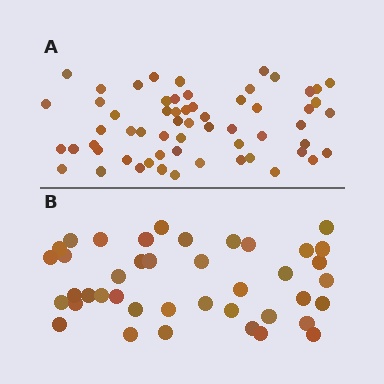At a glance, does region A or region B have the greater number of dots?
Region A (the top region) has more dots.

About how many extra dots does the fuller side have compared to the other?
Region A has approximately 20 more dots than region B.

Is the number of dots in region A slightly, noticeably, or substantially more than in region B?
Region A has substantially more. The ratio is roughly 1.5 to 1.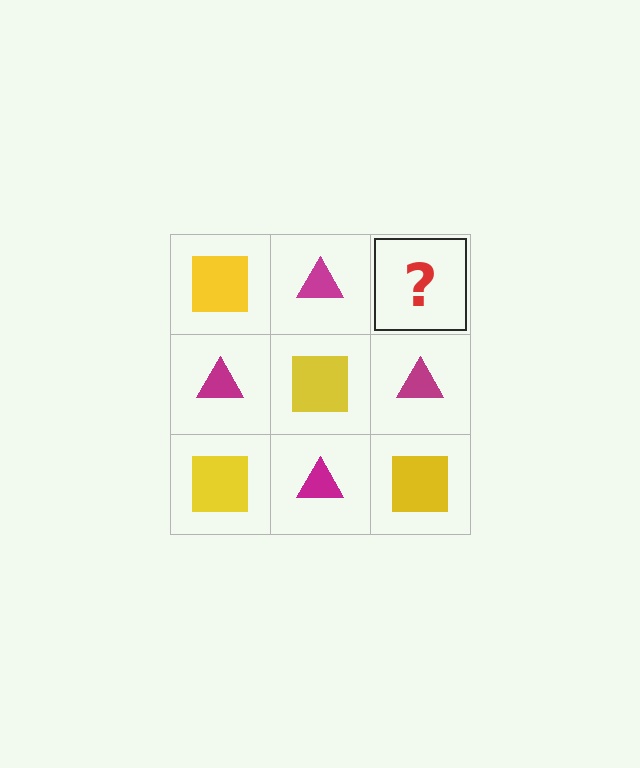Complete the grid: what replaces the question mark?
The question mark should be replaced with a yellow square.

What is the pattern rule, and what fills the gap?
The rule is that it alternates yellow square and magenta triangle in a checkerboard pattern. The gap should be filled with a yellow square.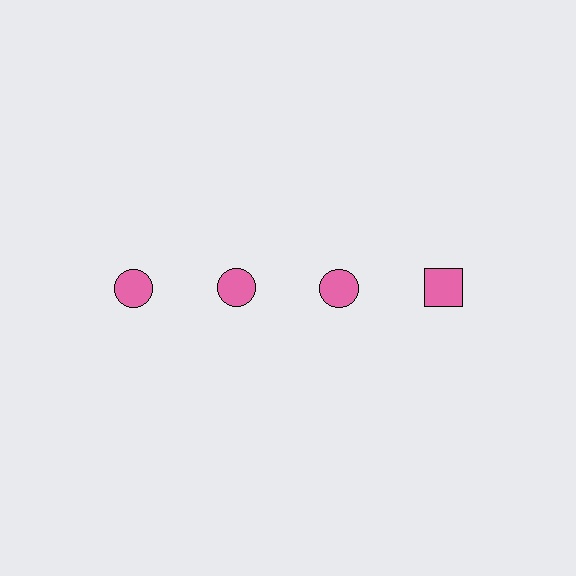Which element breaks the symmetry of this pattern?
The pink square in the top row, second from right column breaks the symmetry. All other shapes are pink circles.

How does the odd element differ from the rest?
It has a different shape: square instead of circle.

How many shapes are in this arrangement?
There are 4 shapes arranged in a grid pattern.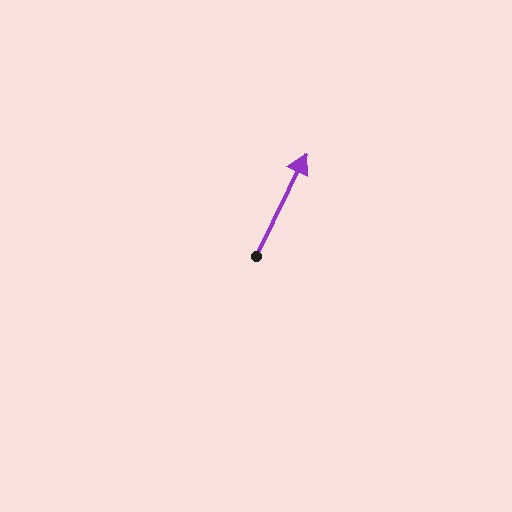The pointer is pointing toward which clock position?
Roughly 1 o'clock.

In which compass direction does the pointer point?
Northeast.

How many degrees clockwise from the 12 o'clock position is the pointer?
Approximately 26 degrees.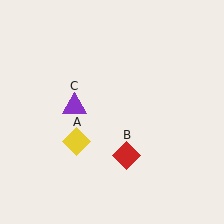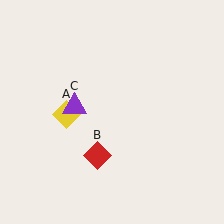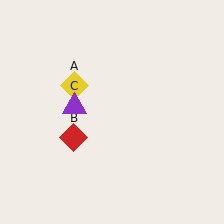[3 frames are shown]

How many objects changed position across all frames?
2 objects changed position: yellow diamond (object A), red diamond (object B).